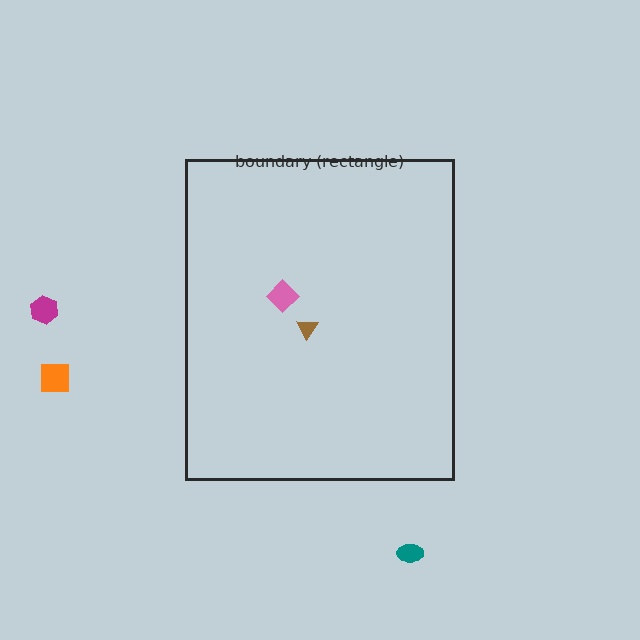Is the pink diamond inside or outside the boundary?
Inside.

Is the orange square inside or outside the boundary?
Outside.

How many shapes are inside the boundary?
2 inside, 3 outside.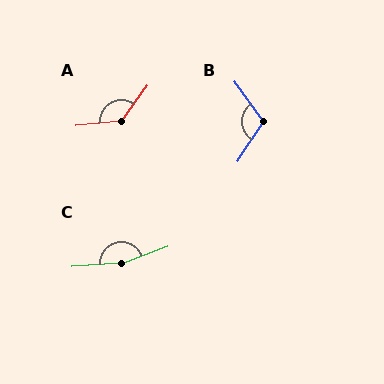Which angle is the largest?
C, at approximately 163 degrees.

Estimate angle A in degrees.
Approximately 131 degrees.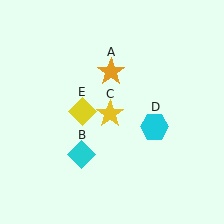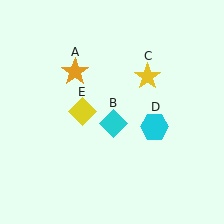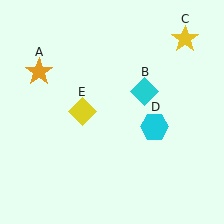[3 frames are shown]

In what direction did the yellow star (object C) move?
The yellow star (object C) moved up and to the right.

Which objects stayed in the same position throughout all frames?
Cyan hexagon (object D) and yellow diamond (object E) remained stationary.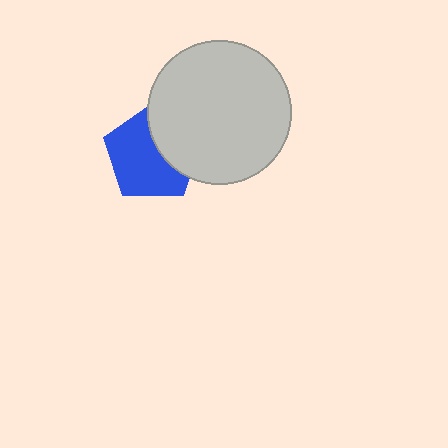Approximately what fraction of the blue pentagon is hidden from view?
Roughly 36% of the blue pentagon is hidden behind the light gray circle.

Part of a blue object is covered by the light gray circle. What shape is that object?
It is a pentagon.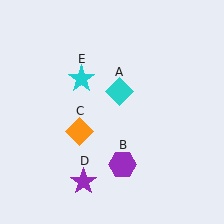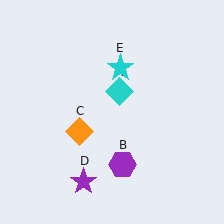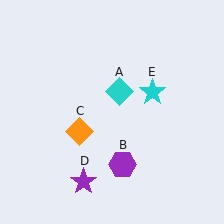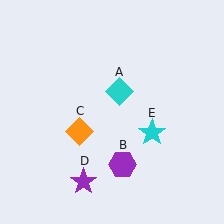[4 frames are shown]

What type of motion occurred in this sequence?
The cyan star (object E) rotated clockwise around the center of the scene.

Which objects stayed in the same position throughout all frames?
Cyan diamond (object A) and purple hexagon (object B) and orange diamond (object C) and purple star (object D) remained stationary.